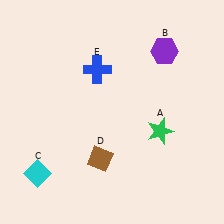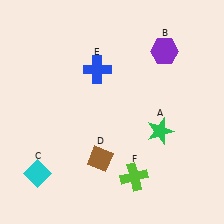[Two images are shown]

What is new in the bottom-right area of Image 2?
A lime cross (F) was added in the bottom-right area of Image 2.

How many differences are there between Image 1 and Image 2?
There is 1 difference between the two images.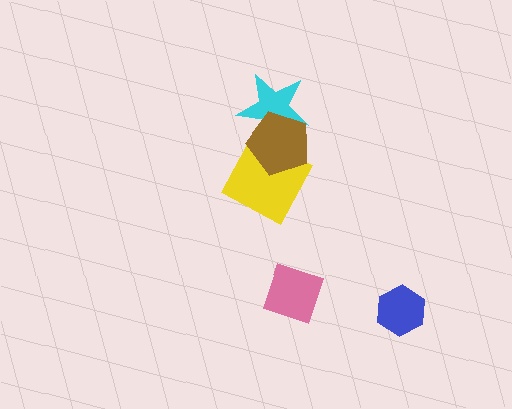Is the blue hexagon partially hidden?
No, no other shape covers it.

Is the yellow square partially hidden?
Yes, it is partially covered by another shape.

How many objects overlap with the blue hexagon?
0 objects overlap with the blue hexagon.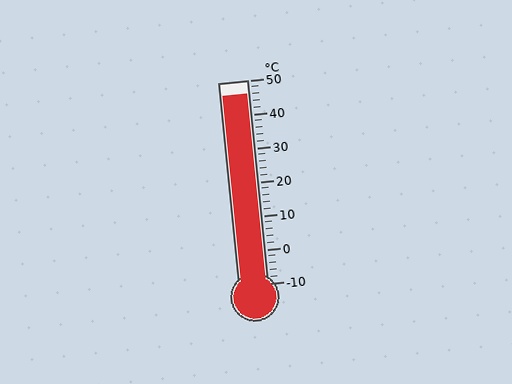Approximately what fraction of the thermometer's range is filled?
The thermometer is filled to approximately 95% of its range.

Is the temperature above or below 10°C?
The temperature is above 10°C.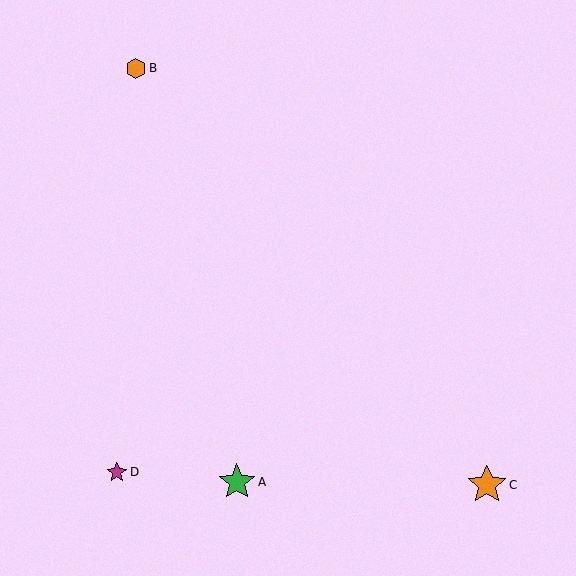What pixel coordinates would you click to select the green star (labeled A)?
Click at (237, 482) to select the green star A.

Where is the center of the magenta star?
The center of the magenta star is at (117, 472).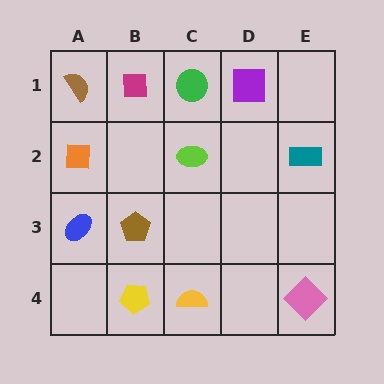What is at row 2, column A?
An orange square.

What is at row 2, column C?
A lime ellipse.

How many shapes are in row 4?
3 shapes.